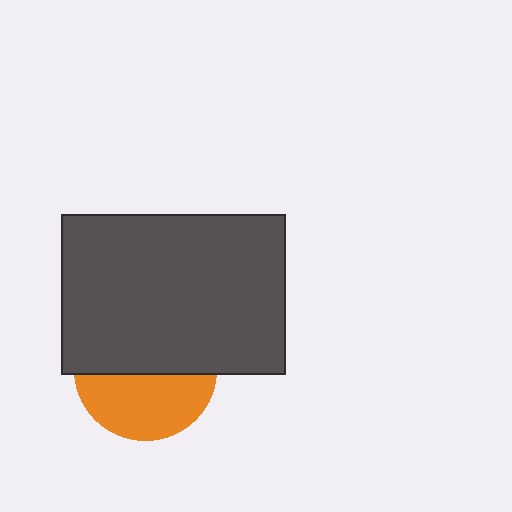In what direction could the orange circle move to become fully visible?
The orange circle could move down. That would shift it out from behind the dark gray rectangle entirely.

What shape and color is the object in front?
The object in front is a dark gray rectangle.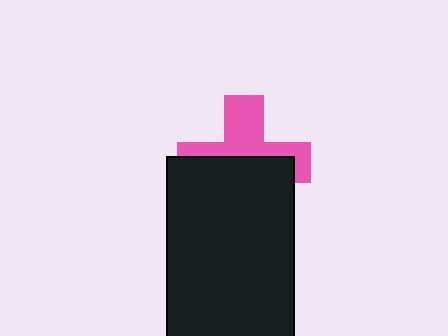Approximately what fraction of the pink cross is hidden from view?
Roughly 55% of the pink cross is hidden behind the black rectangle.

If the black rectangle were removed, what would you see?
You would see the complete pink cross.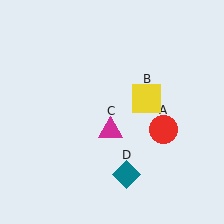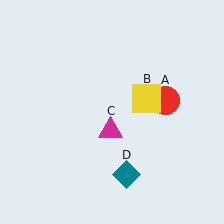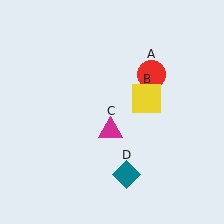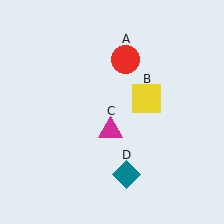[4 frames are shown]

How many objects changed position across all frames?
1 object changed position: red circle (object A).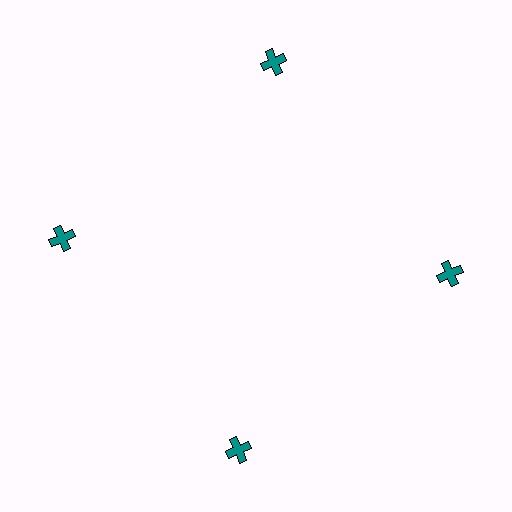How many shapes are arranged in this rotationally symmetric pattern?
There are 4 shapes, arranged in 4 groups of 1.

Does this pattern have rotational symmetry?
Yes, this pattern has 4-fold rotational symmetry. It looks the same after rotating 90 degrees around the center.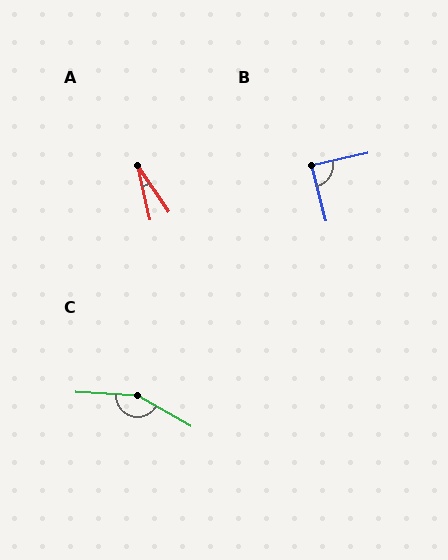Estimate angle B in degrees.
Approximately 87 degrees.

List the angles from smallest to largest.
A (21°), B (87°), C (154°).